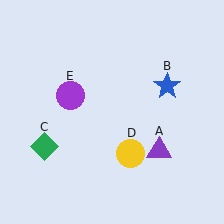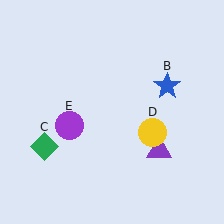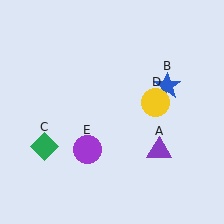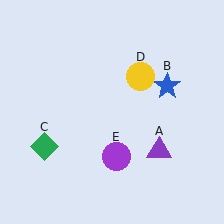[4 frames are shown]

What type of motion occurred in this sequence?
The yellow circle (object D), purple circle (object E) rotated counterclockwise around the center of the scene.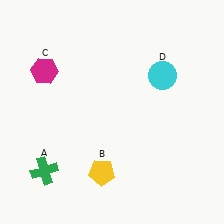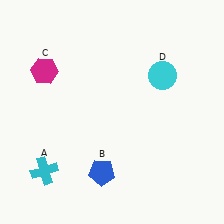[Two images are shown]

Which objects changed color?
A changed from green to cyan. B changed from yellow to blue.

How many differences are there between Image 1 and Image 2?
There are 2 differences between the two images.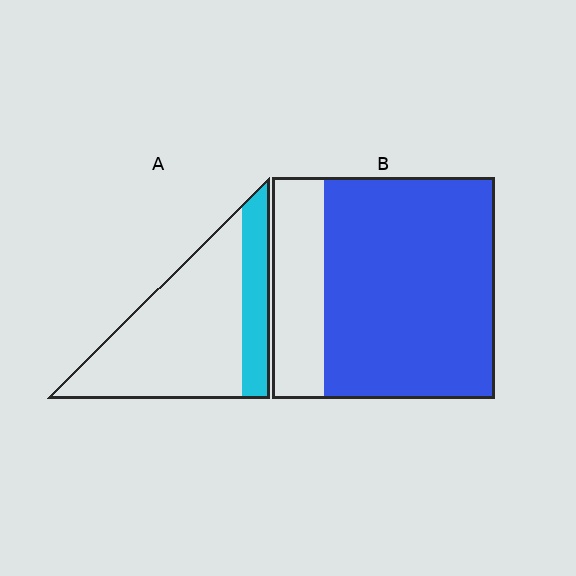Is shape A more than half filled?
No.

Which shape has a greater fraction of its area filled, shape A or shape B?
Shape B.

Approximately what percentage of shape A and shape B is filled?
A is approximately 25% and B is approximately 75%.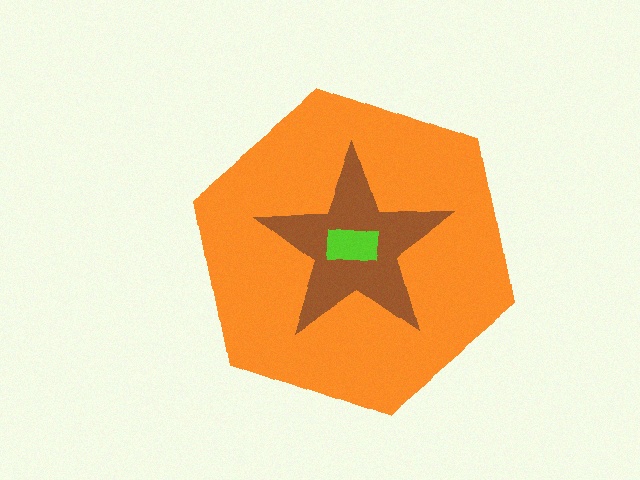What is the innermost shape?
The lime rectangle.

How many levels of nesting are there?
3.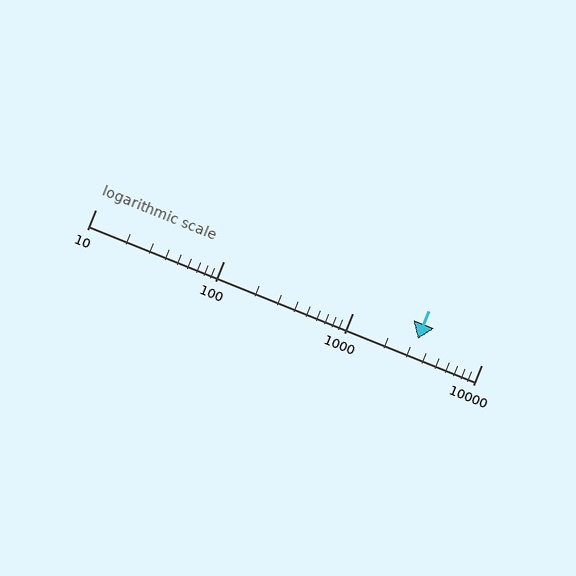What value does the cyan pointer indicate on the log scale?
The pointer indicates approximately 3200.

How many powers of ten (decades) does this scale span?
The scale spans 3 decades, from 10 to 10000.